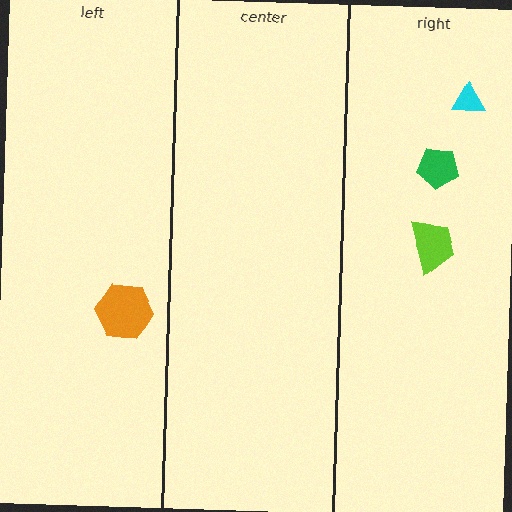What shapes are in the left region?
The orange hexagon.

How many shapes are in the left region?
1.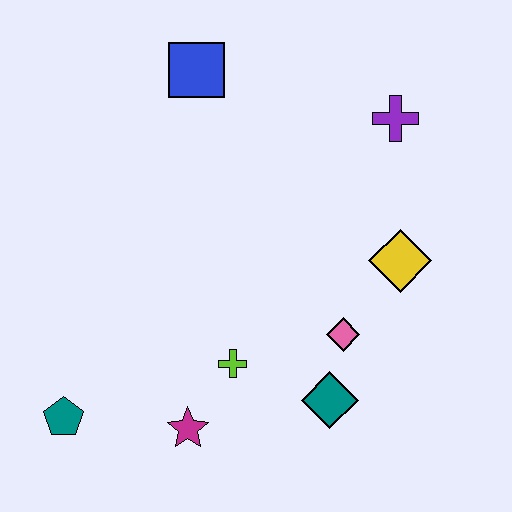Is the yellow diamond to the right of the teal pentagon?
Yes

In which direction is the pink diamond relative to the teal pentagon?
The pink diamond is to the right of the teal pentagon.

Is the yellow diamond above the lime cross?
Yes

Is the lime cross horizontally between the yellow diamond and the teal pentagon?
Yes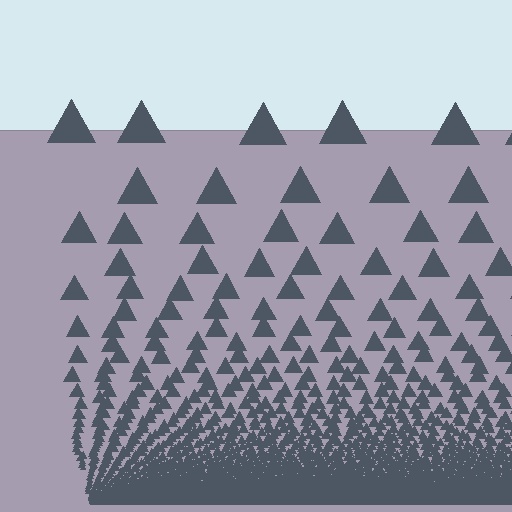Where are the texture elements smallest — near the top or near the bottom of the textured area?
Near the bottom.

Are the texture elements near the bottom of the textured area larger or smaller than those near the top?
Smaller. The gradient is inverted — elements near the bottom are smaller and denser.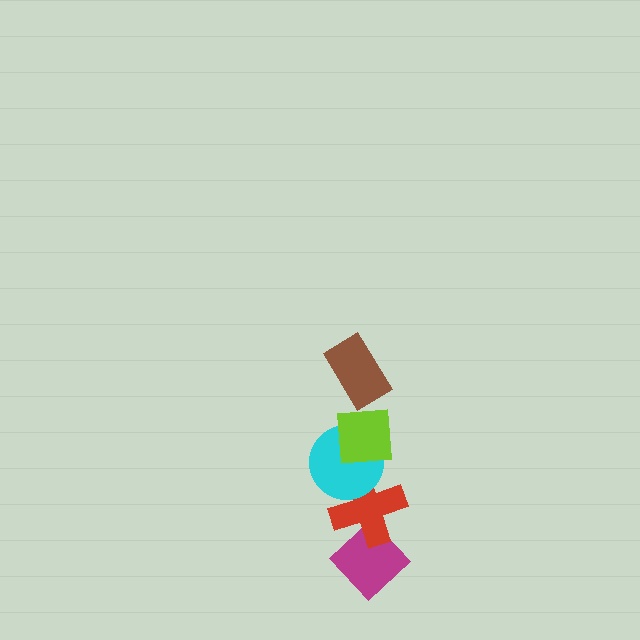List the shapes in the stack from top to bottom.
From top to bottom: the brown rectangle, the lime square, the cyan circle, the red cross, the magenta diamond.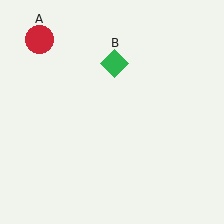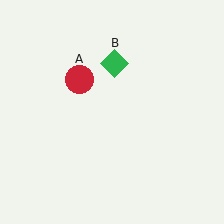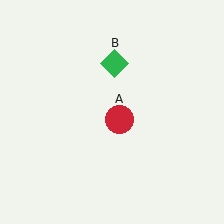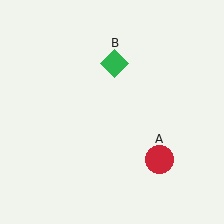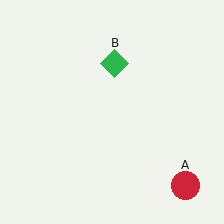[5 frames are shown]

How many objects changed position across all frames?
1 object changed position: red circle (object A).